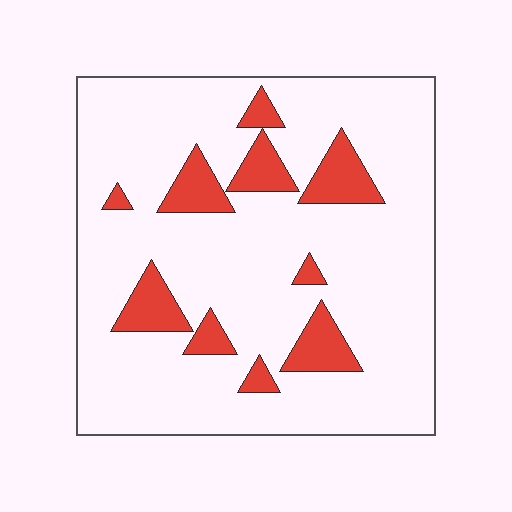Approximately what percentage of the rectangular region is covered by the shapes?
Approximately 15%.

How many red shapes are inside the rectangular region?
10.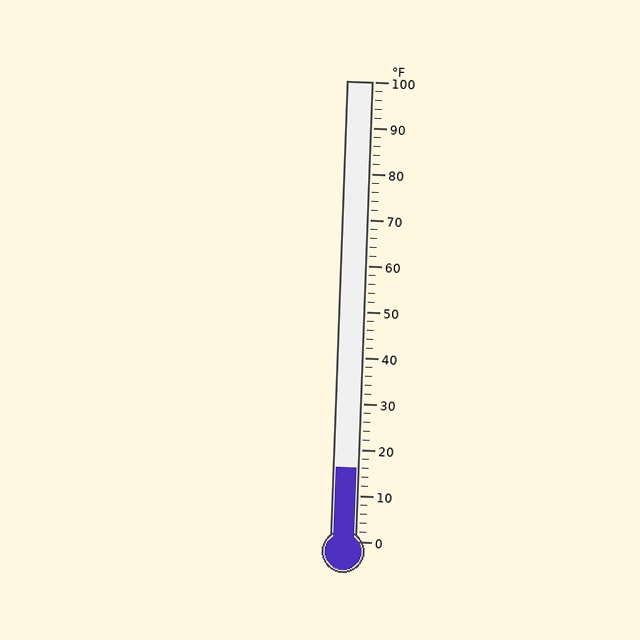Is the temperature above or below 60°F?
The temperature is below 60°F.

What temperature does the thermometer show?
The thermometer shows approximately 16°F.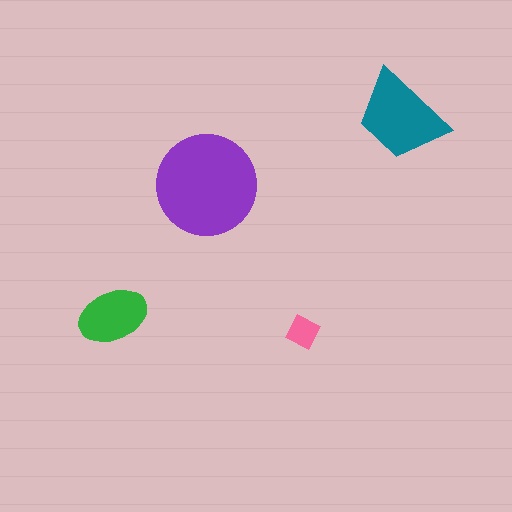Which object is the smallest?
The pink diamond.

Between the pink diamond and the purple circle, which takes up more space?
The purple circle.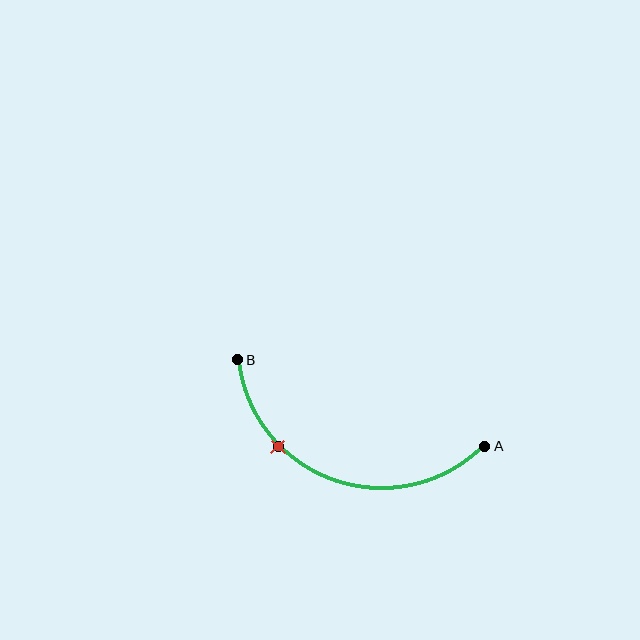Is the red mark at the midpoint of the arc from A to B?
No. The red mark lies on the arc but is closer to endpoint B. The arc midpoint would be at the point on the curve equidistant along the arc from both A and B.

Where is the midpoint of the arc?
The arc midpoint is the point on the curve farthest from the straight line joining A and B. It sits below that line.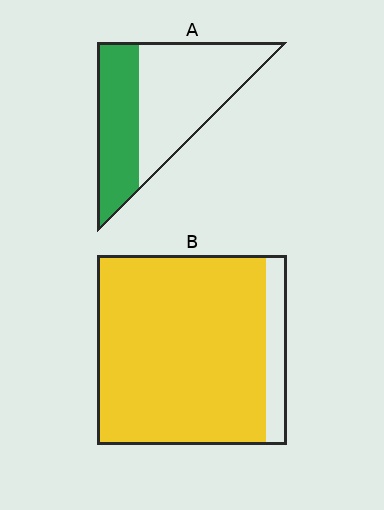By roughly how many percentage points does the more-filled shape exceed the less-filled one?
By roughly 50 percentage points (B over A).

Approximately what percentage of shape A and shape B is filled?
A is approximately 40% and B is approximately 90%.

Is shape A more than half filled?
No.